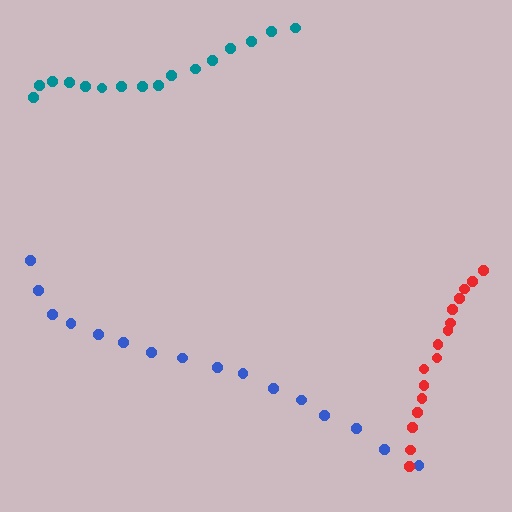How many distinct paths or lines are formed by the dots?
There are 3 distinct paths.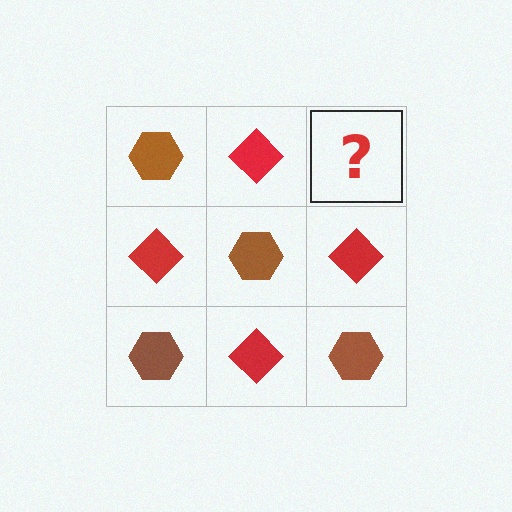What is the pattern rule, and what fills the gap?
The rule is that it alternates brown hexagon and red diamond in a checkerboard pattern. The gap should be filled with a brown hexagon.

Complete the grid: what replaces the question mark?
The question mark should be replaced with a brown hexagon.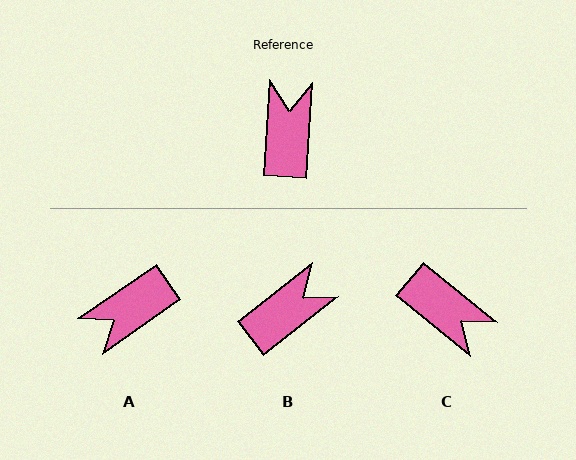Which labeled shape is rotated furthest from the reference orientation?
A, about 129 degrees away.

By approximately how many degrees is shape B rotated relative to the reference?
Approximately 48 degrees clockwise.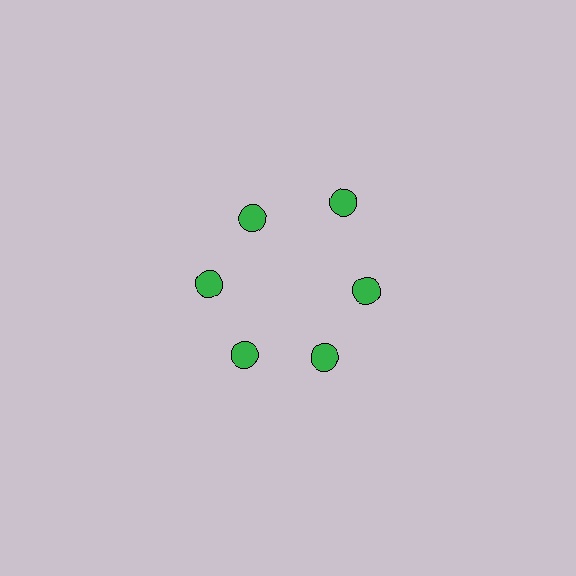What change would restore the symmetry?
The symmetry would be restored by moving it inward, back onto the ring so that all 6 circles sit at equal angles and equal distance from the center.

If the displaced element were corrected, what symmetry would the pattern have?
It would have 6-fold rotational symmetry — the pattern would map onto itself every 60 degrees.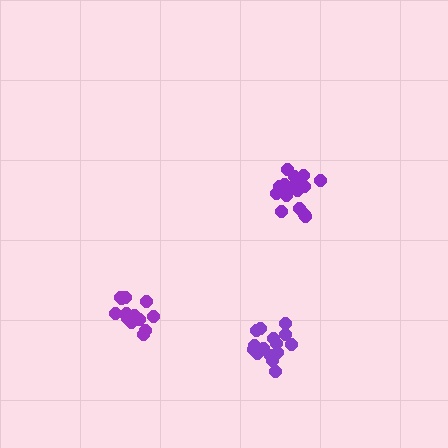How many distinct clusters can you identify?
There are 3 distinct clusters.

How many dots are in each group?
Group 1: 16 dots, Group 2: 15 dots, Group 3: 14 dots (45 total).